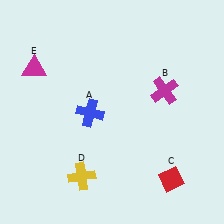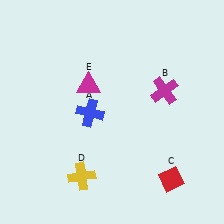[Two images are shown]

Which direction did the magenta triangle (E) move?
The magenta triangle (E) moved right.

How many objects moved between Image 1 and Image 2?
1 object moved between the two images.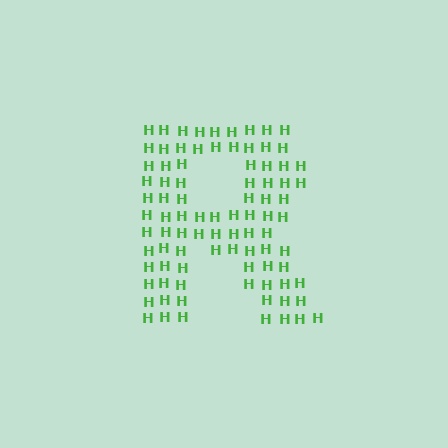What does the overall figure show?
The overall figure shows the letter R.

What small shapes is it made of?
It is made of small letter H's.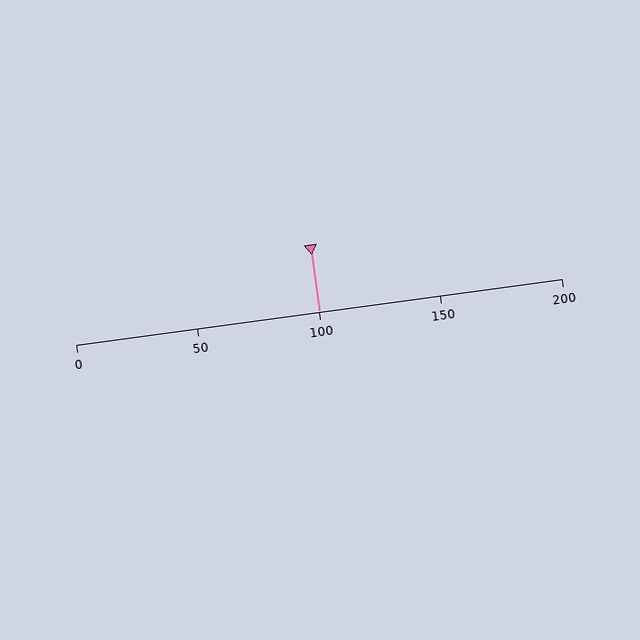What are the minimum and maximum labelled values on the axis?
The axis runs from 0 to 200.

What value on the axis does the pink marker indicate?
The marker indicates approximately 100.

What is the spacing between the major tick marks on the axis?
The major ticks are spaced 50 apart.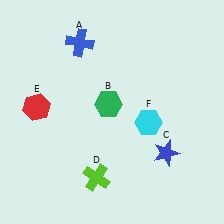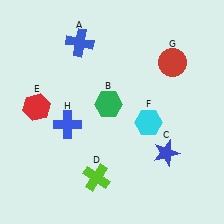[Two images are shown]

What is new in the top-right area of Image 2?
A red circle (G) was added in the top-right area of Image 2.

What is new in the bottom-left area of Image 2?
A blue cross (H) was added in the bottom-left area of Image 2.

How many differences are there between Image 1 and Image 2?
There are 2 differences between the two images.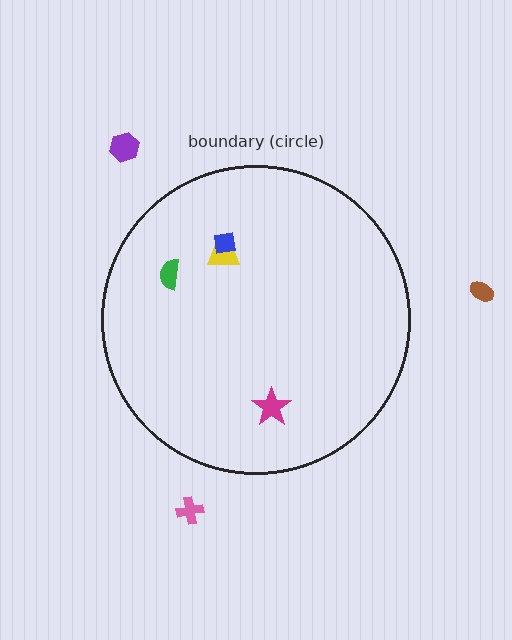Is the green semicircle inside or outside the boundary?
Inside.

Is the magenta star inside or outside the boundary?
Inside.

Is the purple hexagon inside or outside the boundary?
Outside.